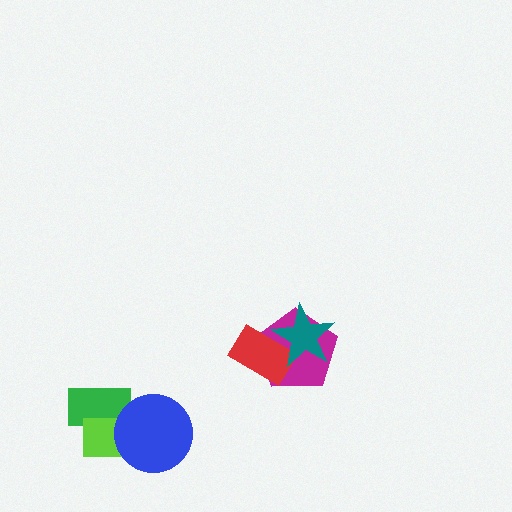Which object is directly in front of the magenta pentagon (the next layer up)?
The red rectangle is directly in front of the magenta pentagon.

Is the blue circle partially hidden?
No, no other shape covers it.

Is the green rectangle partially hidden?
Yes, it is partially covered by another shape.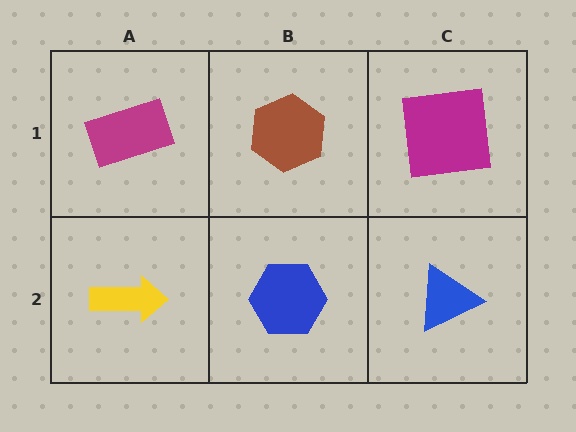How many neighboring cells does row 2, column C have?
2.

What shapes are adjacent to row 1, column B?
A blue hexagon (row 2, column B), a magenta rectangle (row 1, column A), a magenta square (row 1, column C).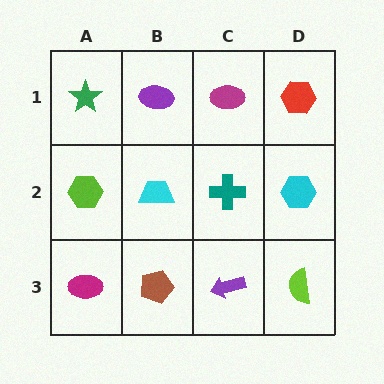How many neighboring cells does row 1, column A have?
2.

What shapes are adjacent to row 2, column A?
A green star (row 1, column A), a magenta ellipse (row 3, column A), a cyan trapezoid (row 2, column B).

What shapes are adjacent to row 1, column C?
A teal cross (row 2, column C), a purple ellipse (row 1, column B), a red hexagon (row 1, column D).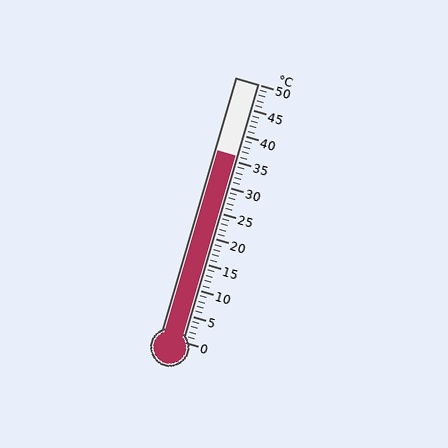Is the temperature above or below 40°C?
The temperature is below 40°C.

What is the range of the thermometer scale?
The thermometer scale ranges from 0°C to 50°C.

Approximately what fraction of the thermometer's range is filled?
The thermometer is filled to approximately 70% of its range.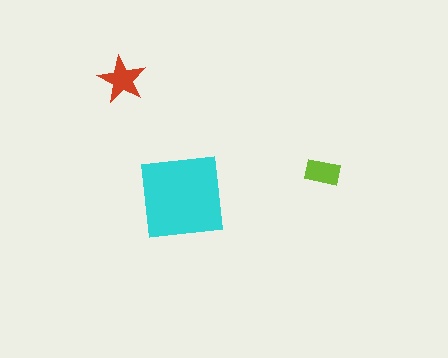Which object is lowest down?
The cyan square is bottommost.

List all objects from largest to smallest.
The cyan square, the red star, the lime rectangle.